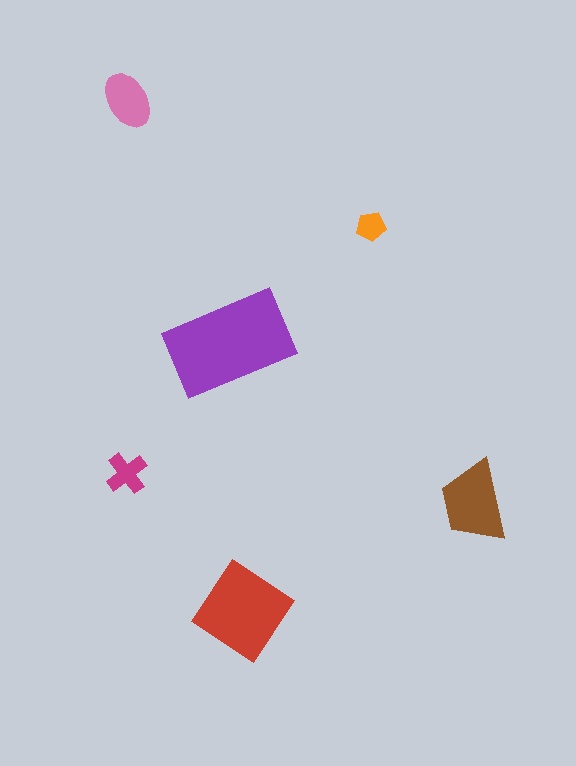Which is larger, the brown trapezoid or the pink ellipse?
The brown trapezoid.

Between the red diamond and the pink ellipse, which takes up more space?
The red diamond.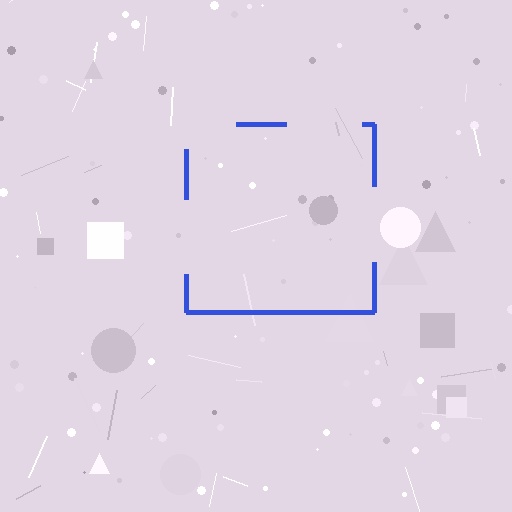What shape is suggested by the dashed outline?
The dashed outline suggests a square.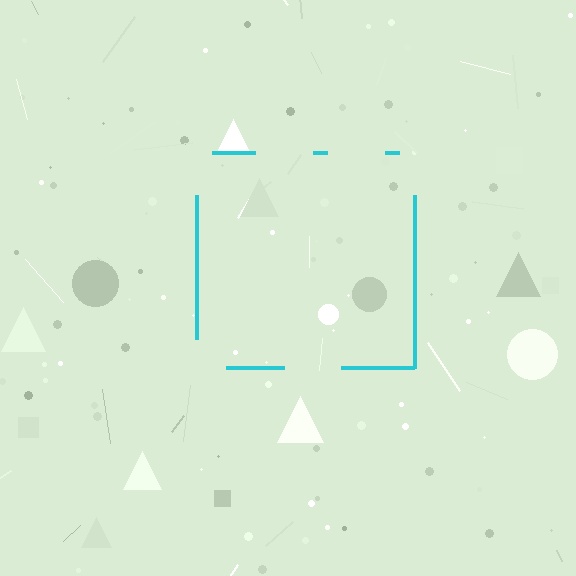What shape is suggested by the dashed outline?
The dashed outline suggests a square.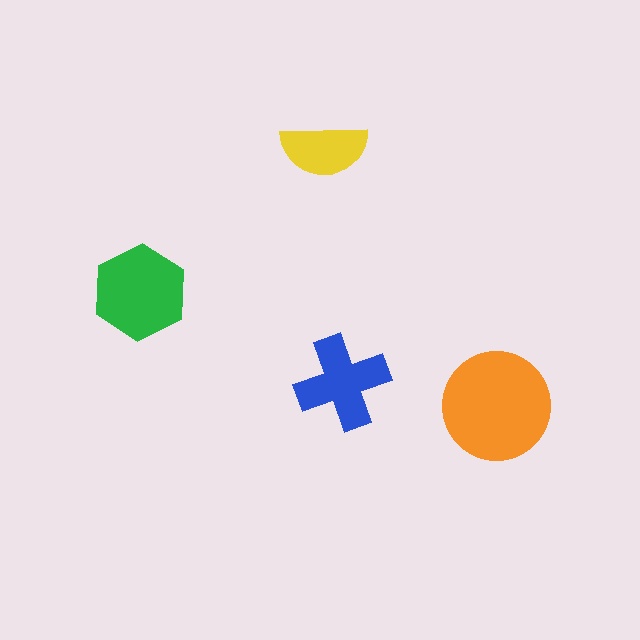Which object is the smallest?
The yellow semicircle.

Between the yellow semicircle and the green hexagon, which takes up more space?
The green hexagon.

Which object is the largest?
The orange circle.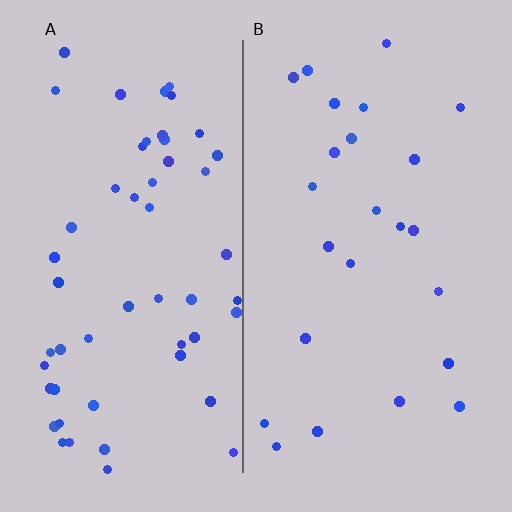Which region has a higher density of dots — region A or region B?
A (the left).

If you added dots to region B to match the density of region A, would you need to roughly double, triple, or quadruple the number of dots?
Approximately double.